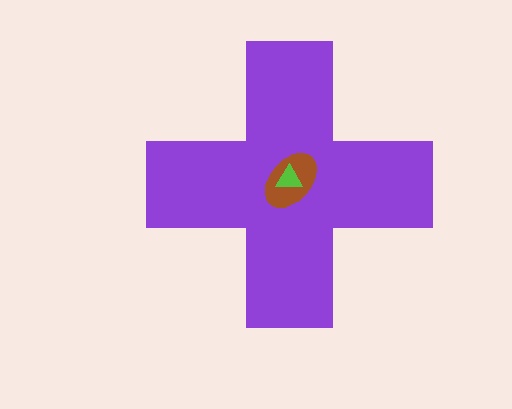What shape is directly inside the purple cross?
The brown ellipse.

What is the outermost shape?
The purple cross.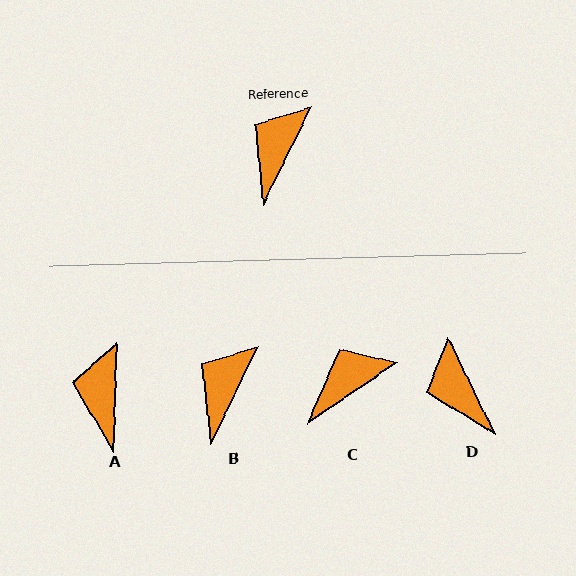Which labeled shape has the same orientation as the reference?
B.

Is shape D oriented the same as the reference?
No, it is off by about 52 degrees.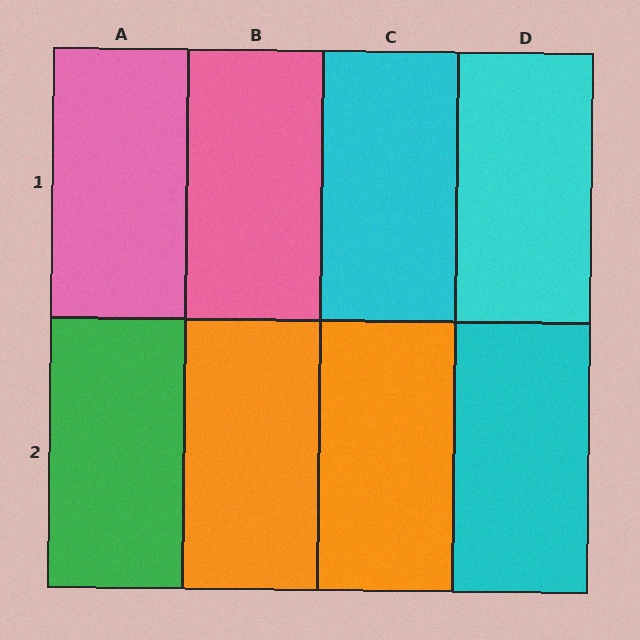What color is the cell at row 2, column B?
Orange.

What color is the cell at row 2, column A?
Green.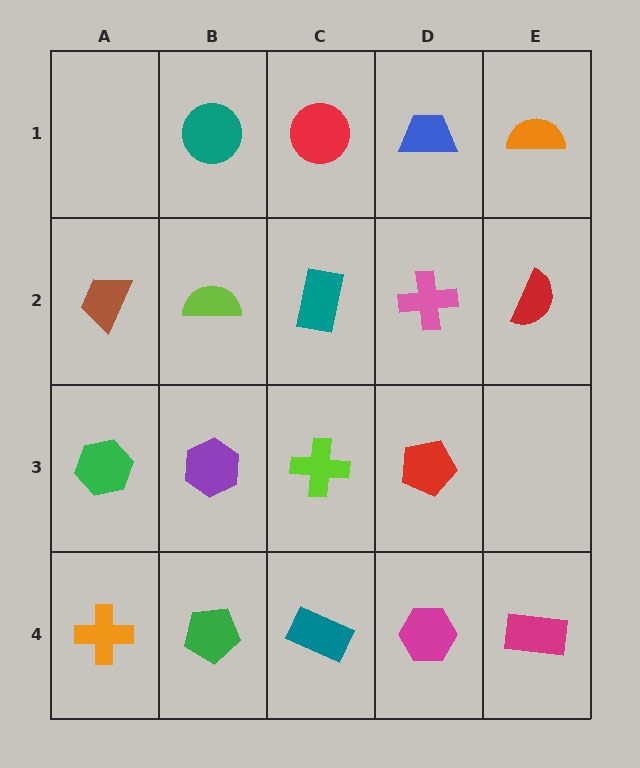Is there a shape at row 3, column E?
No, that cell is empty.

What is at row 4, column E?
A magenta rectangle.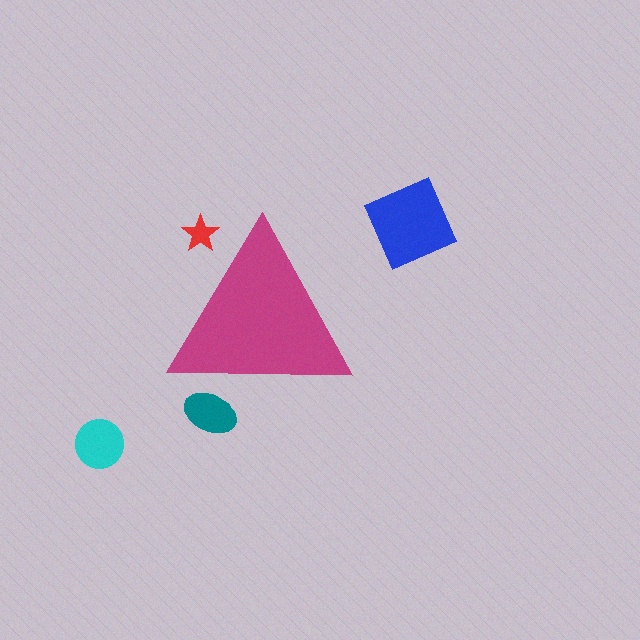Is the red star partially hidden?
Yes, the red star is partially hidden behind the magenta triangle.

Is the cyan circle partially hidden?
No, the cyan circle is fully visible.